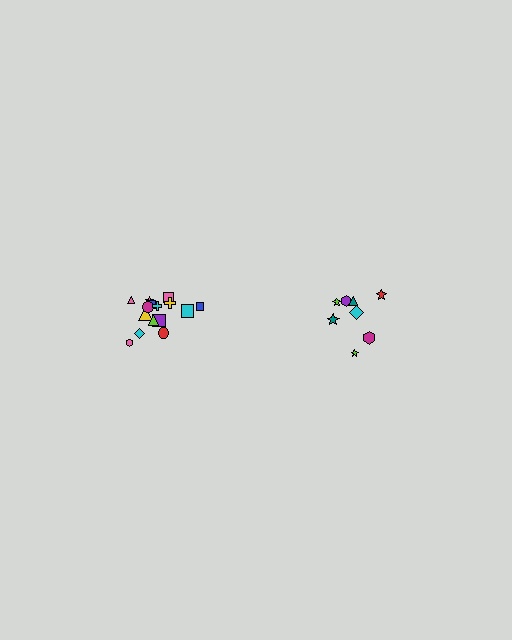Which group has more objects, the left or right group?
The left group.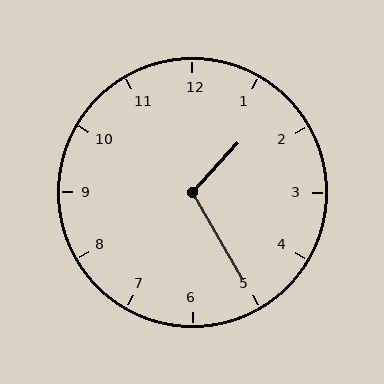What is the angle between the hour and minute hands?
Approximately 108 degrees.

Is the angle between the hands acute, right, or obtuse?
It is obtuse.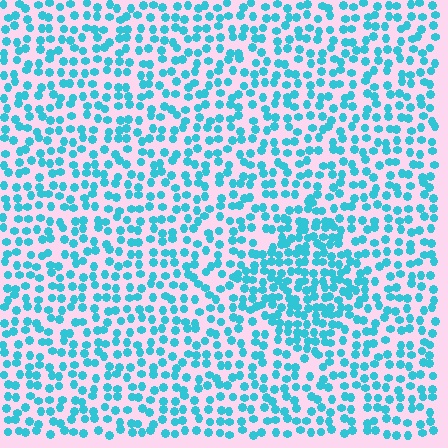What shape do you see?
I see a diamond.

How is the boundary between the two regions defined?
The boundary is defined by a change in element density (approximately 1.7x ratio). All elements are the same color, size, and shape.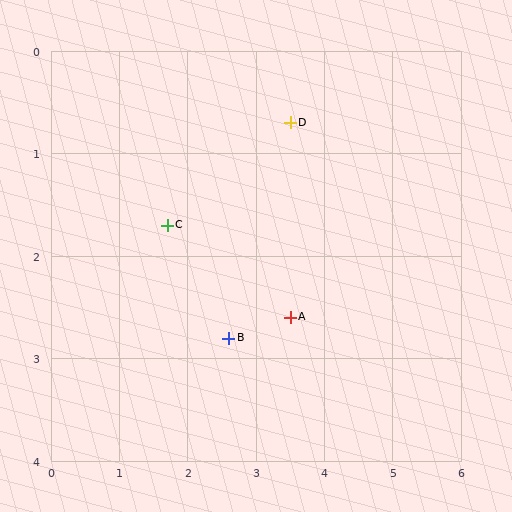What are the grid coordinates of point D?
Point D is at approximately (3.5, 0.7).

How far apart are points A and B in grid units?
Points A and B are about 0.9 grid units apart.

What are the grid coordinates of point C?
Point C is at approximately (1.7, 1.7).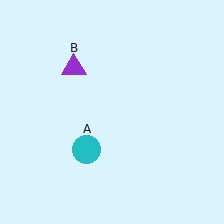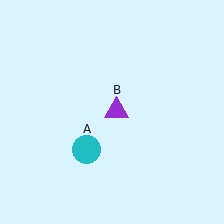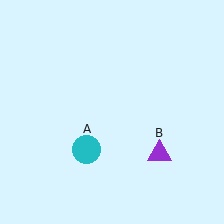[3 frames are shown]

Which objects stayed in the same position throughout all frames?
Cyan circle (object A) remained stationary.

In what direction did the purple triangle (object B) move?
The purple triangle (object B) moved down and to the right.